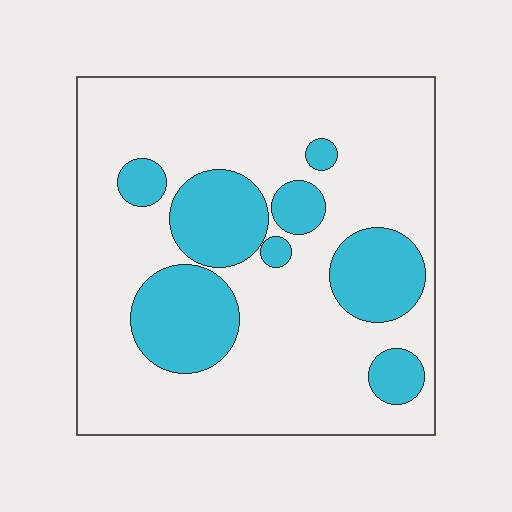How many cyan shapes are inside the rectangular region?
8.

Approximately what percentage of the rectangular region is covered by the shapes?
Approximately 25%.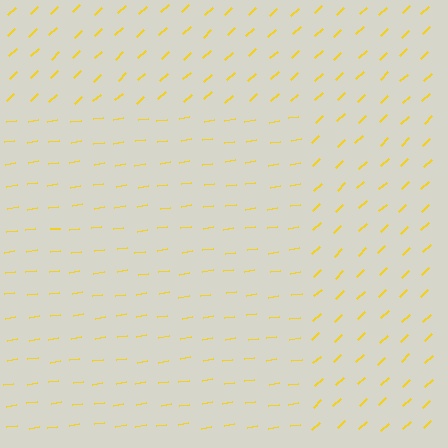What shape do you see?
I see a rectangle.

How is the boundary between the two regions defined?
The boundary is defined purely by a change in line orientation (approximately 35 degrees difference). All lines are the same color and thickness.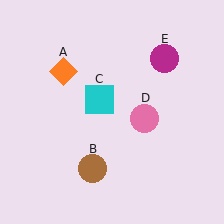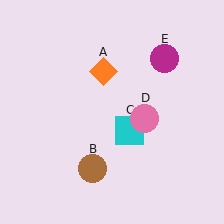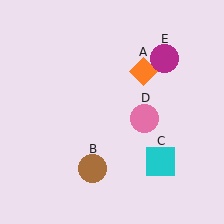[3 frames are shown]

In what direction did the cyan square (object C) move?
The cyan square (object C) moved down and to the right.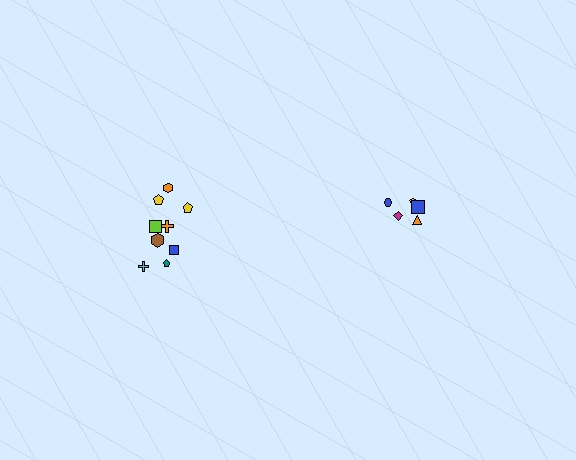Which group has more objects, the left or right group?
The left group.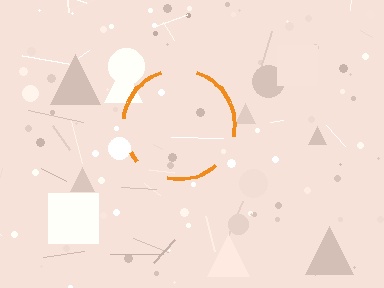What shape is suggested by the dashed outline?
The dashed outline suggests a circle.